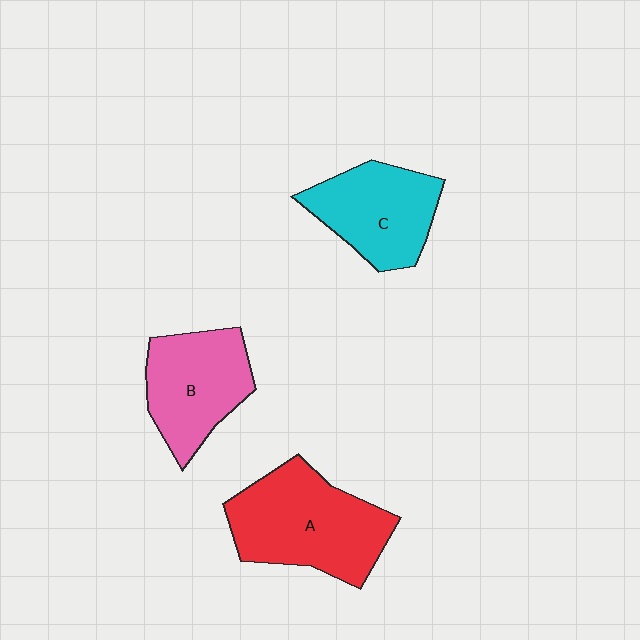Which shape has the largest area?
Shape A (red).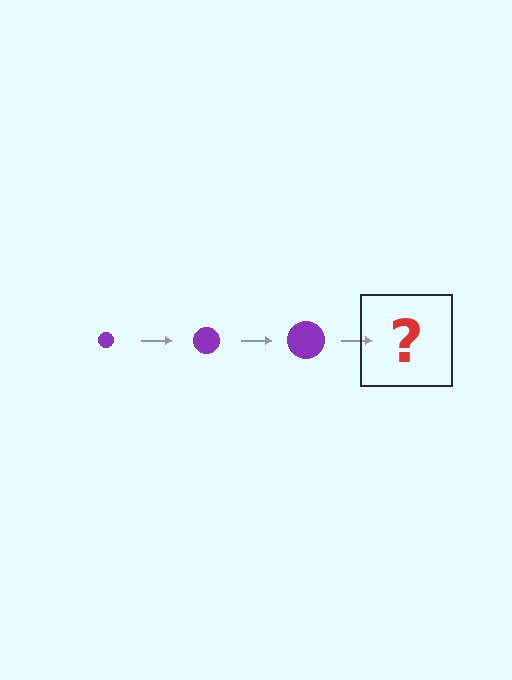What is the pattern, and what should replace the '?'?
The pattern is that the circle gets progressively larger each step. The '?' should be a purple circle, larger than the previous one.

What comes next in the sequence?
The next element should be a purple circle, larger than the previous one.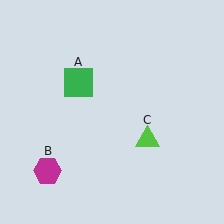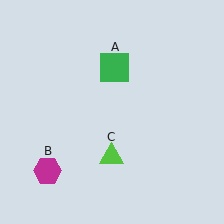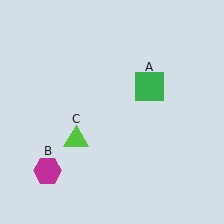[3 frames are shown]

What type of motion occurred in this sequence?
The green square (object A), lime triangle (object C) rotated clockwise around the center of the scene.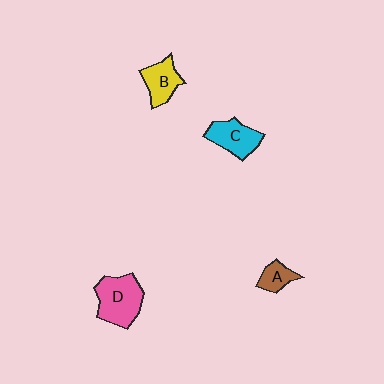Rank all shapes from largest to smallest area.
From largest to smallest: D (pink), C (cyan), B (yellow), A (brown).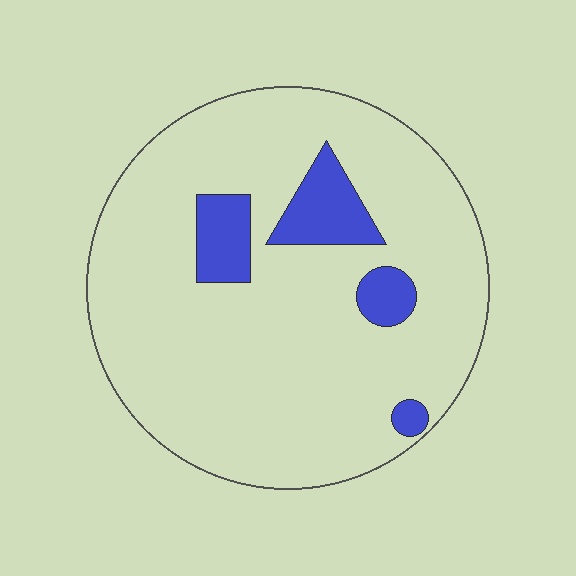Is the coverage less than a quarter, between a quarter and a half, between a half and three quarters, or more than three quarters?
Less than a quarter.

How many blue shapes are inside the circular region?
4.